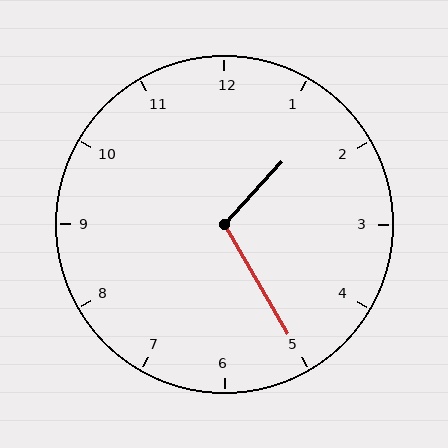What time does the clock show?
1:25.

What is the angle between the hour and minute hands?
Approximately 108 degrees.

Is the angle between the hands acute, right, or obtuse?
It is obtuse.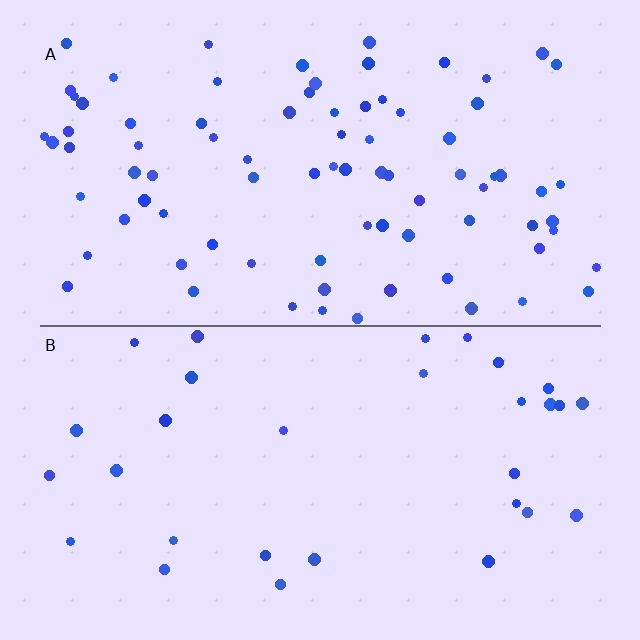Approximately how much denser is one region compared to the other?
Approximately 2.7× — region A over region B.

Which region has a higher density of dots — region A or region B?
A (the top).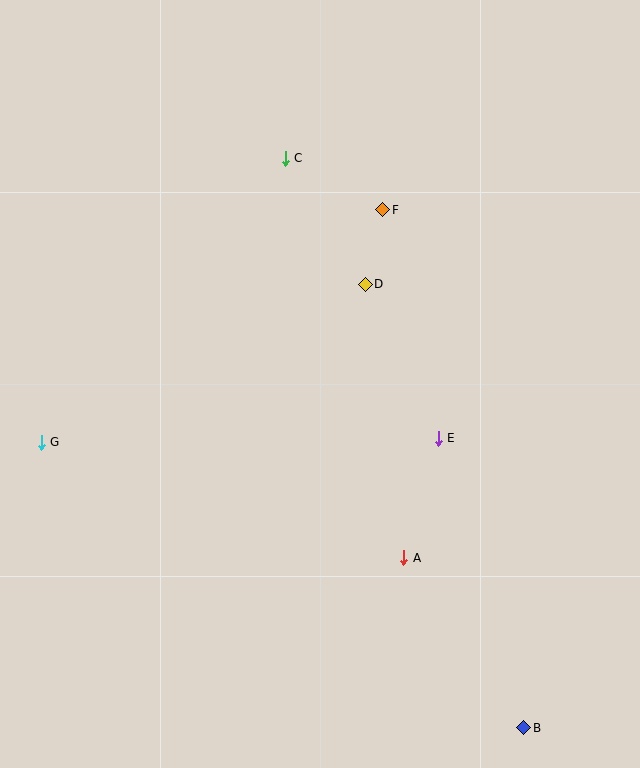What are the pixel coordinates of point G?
Point G is at (41, 442).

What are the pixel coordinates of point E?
Point E is at (438, 438).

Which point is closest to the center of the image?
Point D at (365, 284) is closest to the center.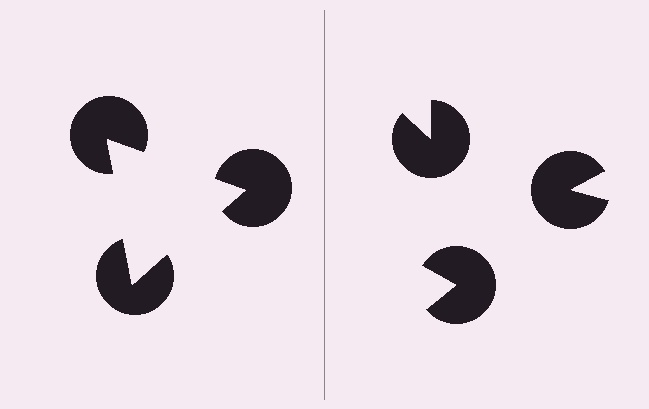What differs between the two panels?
The pac-man discs are positioned identically on both sides; only the wedge orientations differ. On the left they align to a triangle; on the right they are misaligned.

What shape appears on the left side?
An illusory triangle.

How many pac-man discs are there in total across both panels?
6 — 3 on each side.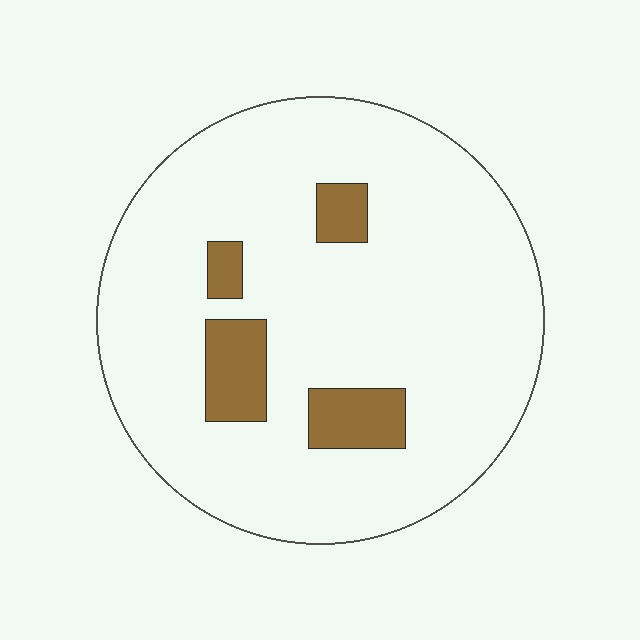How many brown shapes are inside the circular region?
4.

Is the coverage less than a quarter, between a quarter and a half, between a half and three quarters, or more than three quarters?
Less than a quarter.